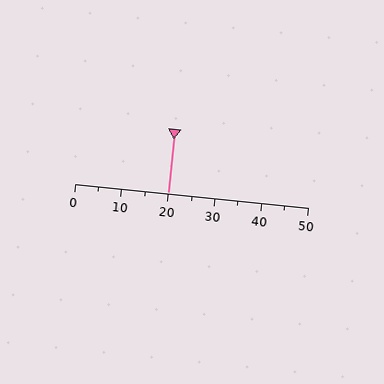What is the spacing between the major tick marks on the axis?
The major ticks are spaced 10 apart.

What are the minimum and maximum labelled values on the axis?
The axis runs from 0 to 50.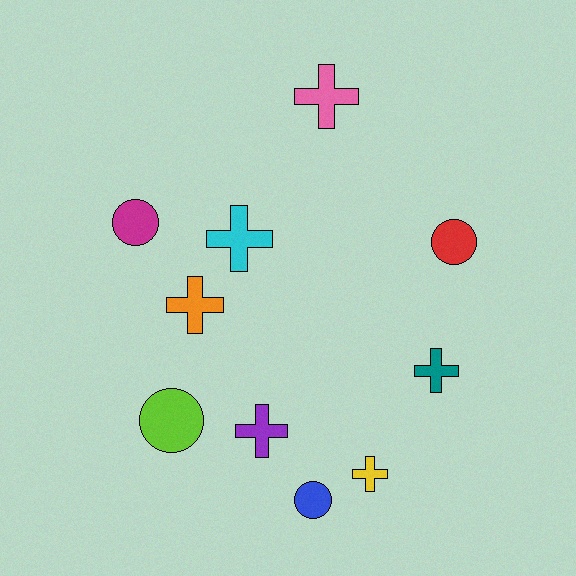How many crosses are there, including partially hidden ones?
There are 6 crosses.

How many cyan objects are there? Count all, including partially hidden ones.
There is 1 cyan object.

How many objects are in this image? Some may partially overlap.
There are 10 objects.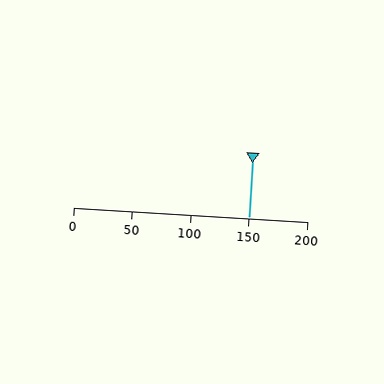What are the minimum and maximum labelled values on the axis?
The axis runs from 0 to 200.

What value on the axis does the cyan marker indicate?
The marker indicates approximately 150.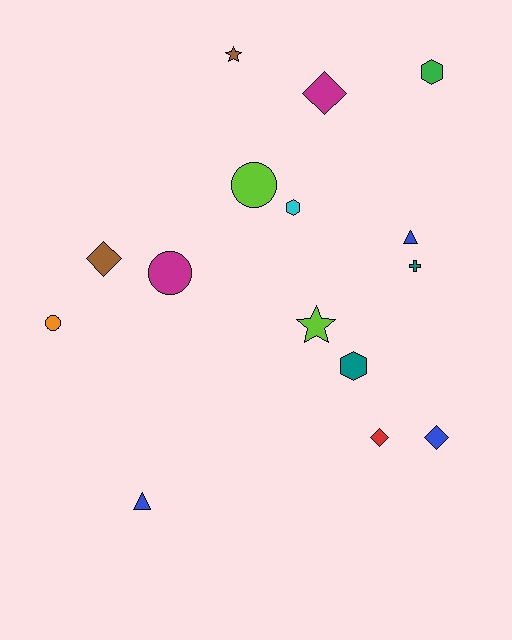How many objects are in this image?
There are 15 objects.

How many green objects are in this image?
There is 1 green object.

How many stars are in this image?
There are 2 stars.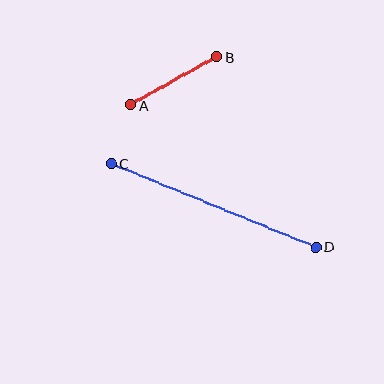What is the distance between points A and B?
The distance is approximately 99 pixels.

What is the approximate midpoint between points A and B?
The midpoint is at approximately (174, 81) pixels.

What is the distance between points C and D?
The distance is approximately 221 pixels.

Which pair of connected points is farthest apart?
Points C and D are farthest apart.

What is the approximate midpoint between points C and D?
The midpoint is at approximately (214, 205) pixels.